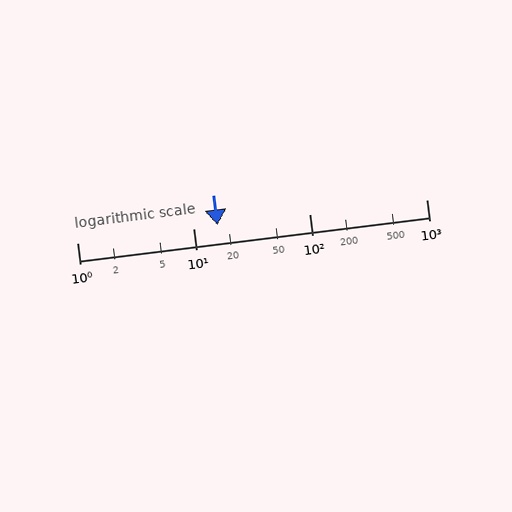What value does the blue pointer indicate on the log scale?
The pointer indicates approximately 16.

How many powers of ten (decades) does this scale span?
The scale spans 3 decades, from 1 to 1000.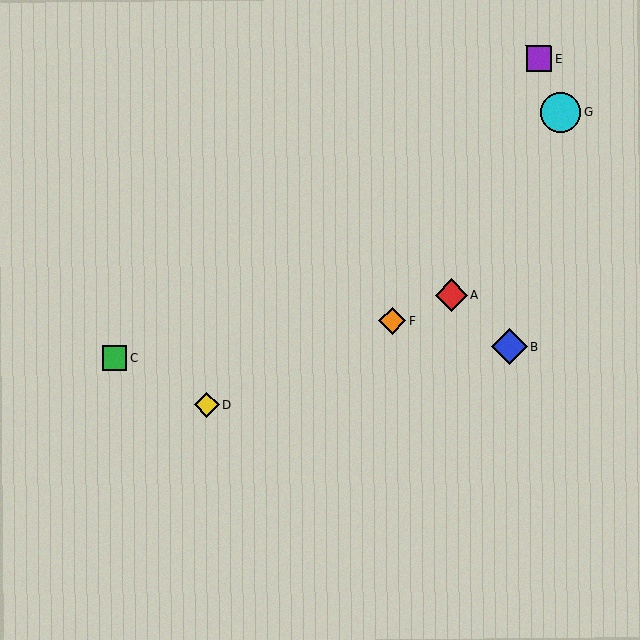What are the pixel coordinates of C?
Object C is at (115, 358).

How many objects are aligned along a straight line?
3 objects (A, D, F) are aligned along a straight line.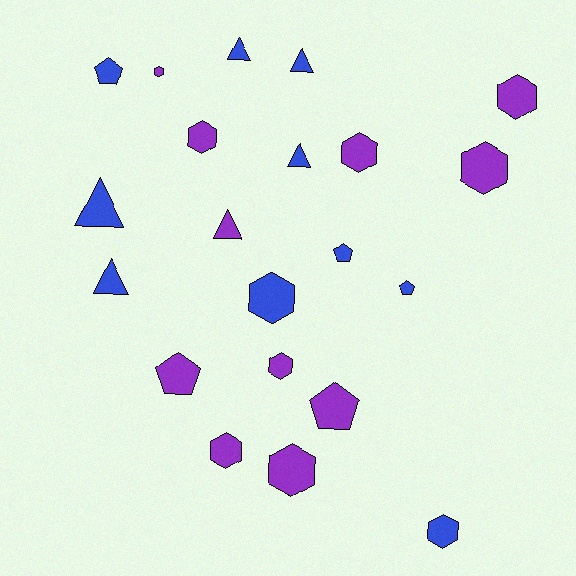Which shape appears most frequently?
Hexagon, with 10 objects.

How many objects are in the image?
There are 21 objects.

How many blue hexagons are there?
There are 2 blue hexagons.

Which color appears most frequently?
Purple, with 11 objects.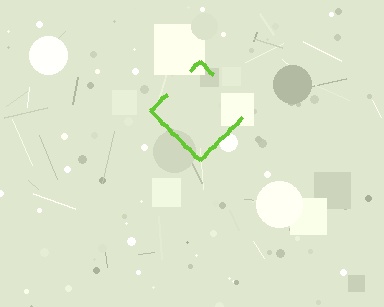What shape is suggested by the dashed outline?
The dashed outline suggests a diamond.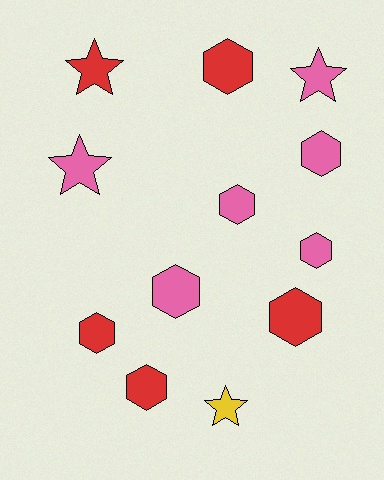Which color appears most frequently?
Pink, with 6 objects.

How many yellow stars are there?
There is 1 yellow star.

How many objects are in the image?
There are 12 objects.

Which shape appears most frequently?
Hexagon, with 8 objects.